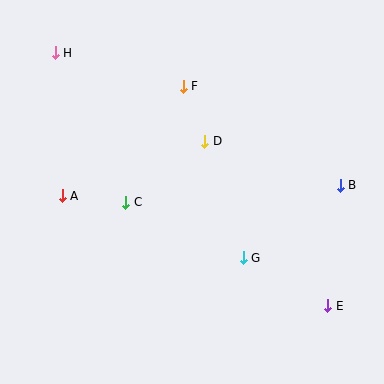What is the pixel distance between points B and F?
The distance between B and F is 186 pixels.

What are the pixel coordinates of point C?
Point C is at (126, 202).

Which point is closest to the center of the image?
Point D at (205, 141) is closest to the center.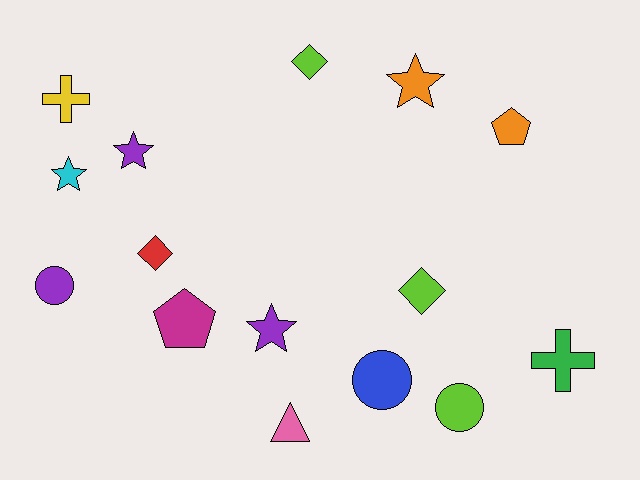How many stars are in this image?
There are 4 stars.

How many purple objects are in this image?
There are 3 purple objects.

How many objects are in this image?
There are 15 objects.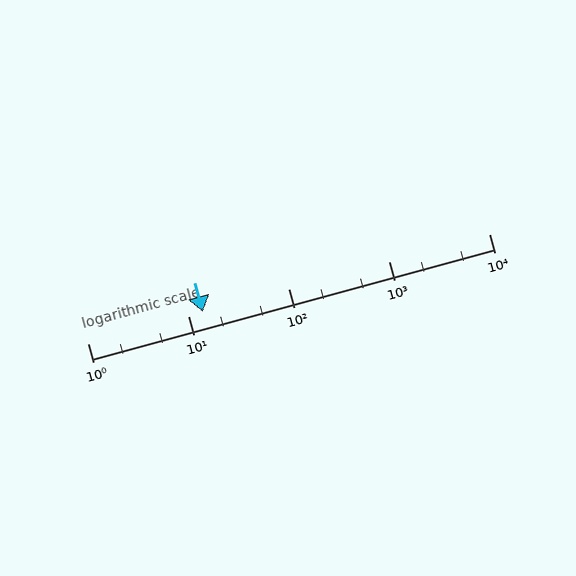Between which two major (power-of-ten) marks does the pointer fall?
The pointer is between 10 and 100.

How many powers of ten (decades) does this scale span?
The scale spans 4 decades, from 1 to 10000.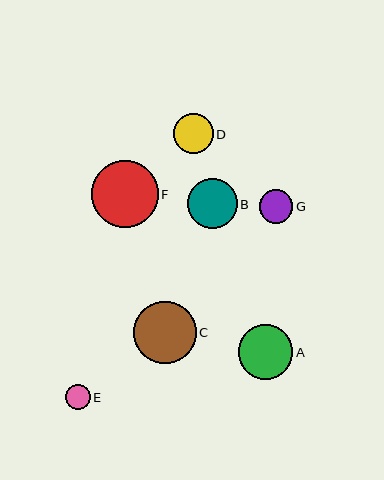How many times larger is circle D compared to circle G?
Circle D is approximately 1.2 times the size of circle G.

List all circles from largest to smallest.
From largest to smallest: F, C, A, B, D, G, E.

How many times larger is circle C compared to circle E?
Circle C is approximately 2.6 times the size of circle E.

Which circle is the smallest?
Circle E is the smallest with a size of approximately 24 pixels.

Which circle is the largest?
Circle F is the largest with a size of approximately 67 pixels.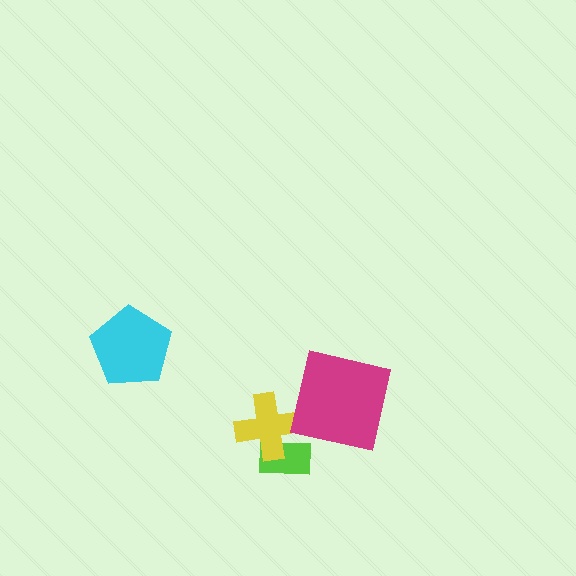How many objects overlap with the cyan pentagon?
0 objects overlap with the cyan pentagon.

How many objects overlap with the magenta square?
0 objects overlap with the magenta square.